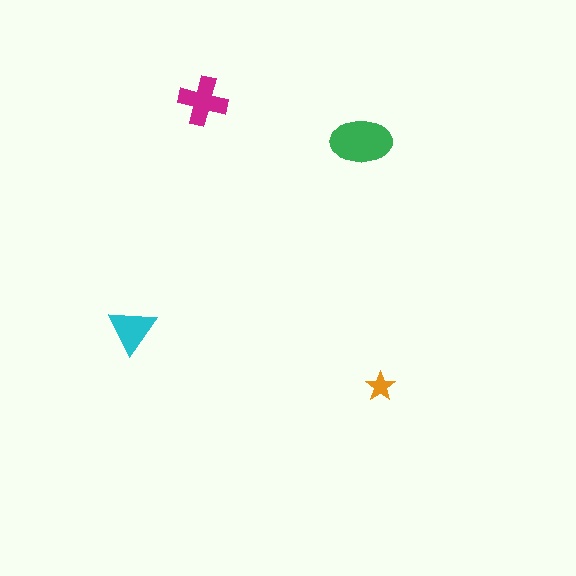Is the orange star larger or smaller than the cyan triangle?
Smaller.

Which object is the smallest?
The orange star.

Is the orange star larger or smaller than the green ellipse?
Smaller.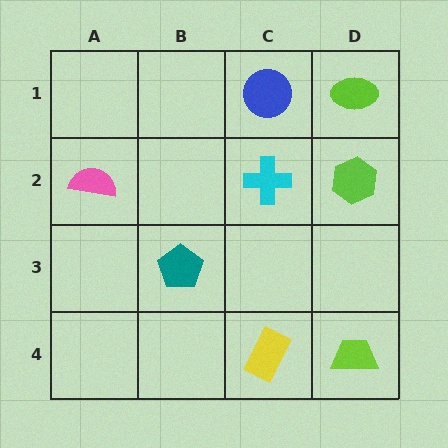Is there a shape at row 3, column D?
No, that cell is empty.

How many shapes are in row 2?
3 shapes.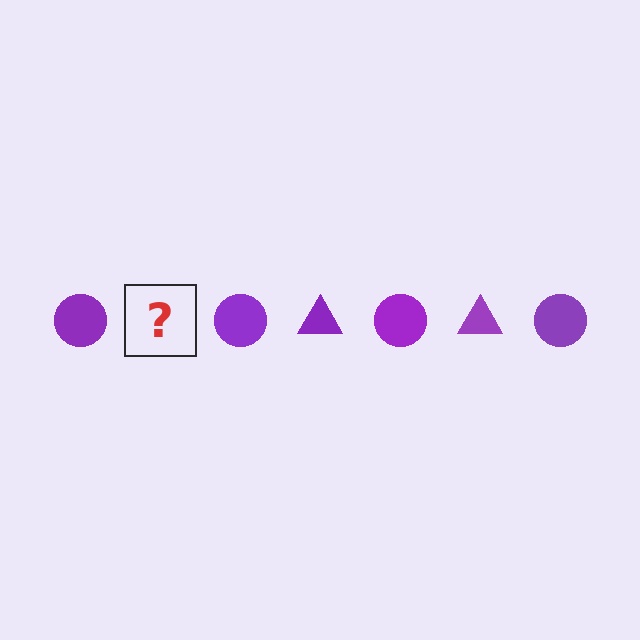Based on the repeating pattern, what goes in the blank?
The blank should be a purple triangle.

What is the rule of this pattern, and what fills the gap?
The rule is that the pattern cycles through circle, triangle shapes in purple. The gap should be filled with a purple triangle.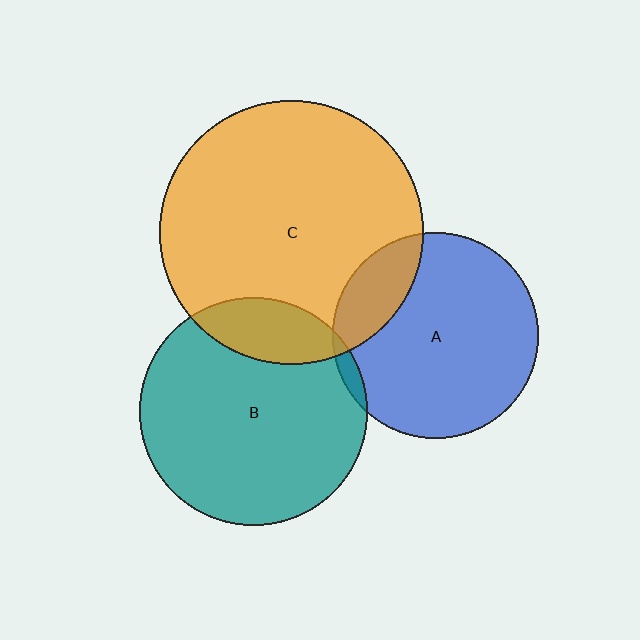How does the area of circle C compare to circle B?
Approximately 1.3 times.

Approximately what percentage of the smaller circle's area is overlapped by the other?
Approximately 20%.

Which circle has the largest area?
Circle C (orange).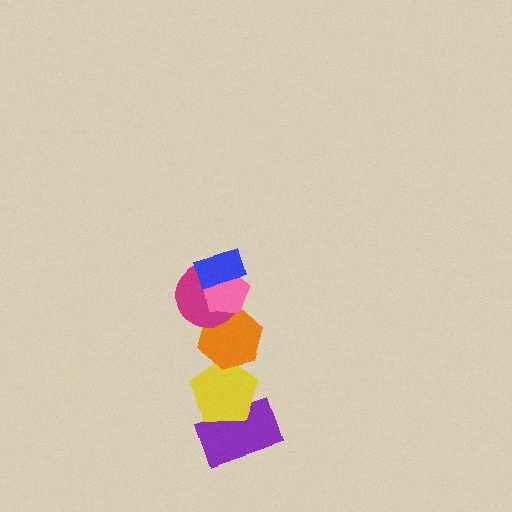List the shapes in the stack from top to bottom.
From top to bottom: the blue rectangle, the pink pentagon, the magenta circle, the orange hexagon, the yellow pentagon, the purple rectangle.